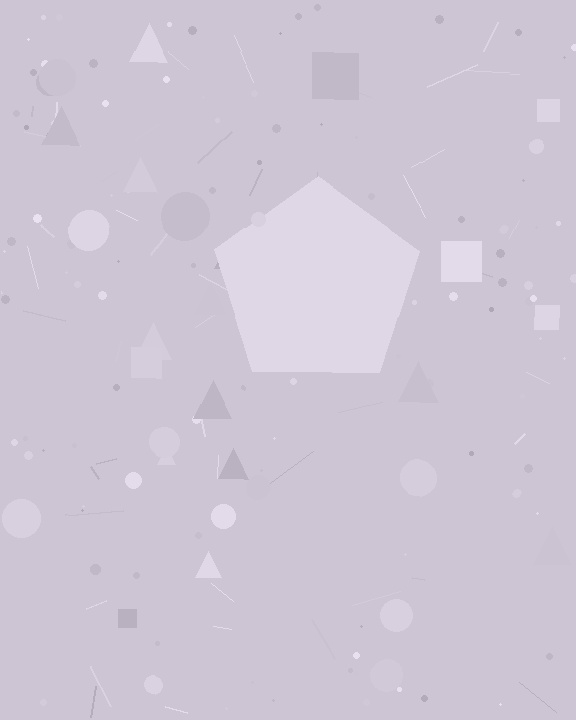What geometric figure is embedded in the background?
A pentagon is embedded in the background.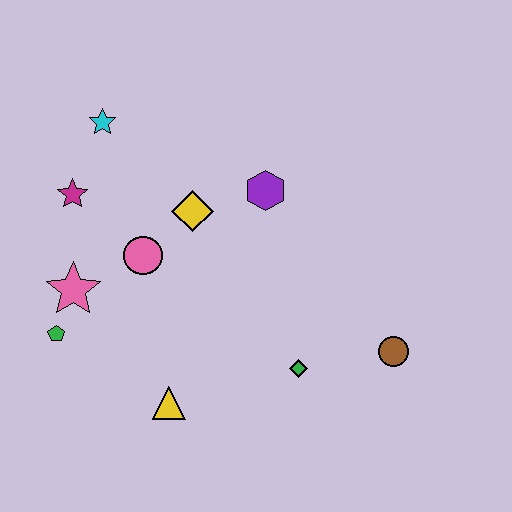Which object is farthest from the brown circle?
The cyan star is farthest from the brown circle.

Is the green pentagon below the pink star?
Yes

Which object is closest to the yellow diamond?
The pink circle is closest to the yellow diamond.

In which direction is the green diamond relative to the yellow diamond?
The green diamond is below the yellow diamond.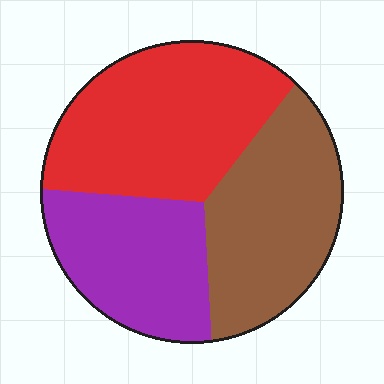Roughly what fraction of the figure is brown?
Brown takes up about one third (1/3) of the figure.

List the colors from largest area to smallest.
From largest to smallest: red, brown, purple.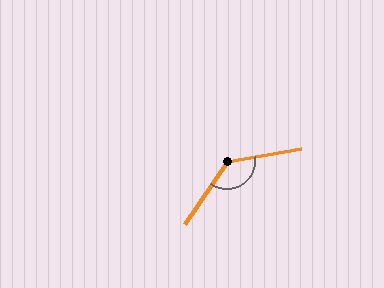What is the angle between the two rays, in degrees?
Approximately 134 degrees.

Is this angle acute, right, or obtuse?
It is obtuse.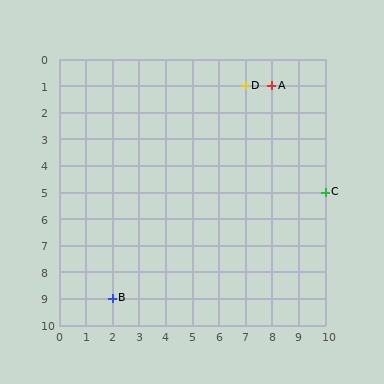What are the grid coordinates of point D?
Point D is at grid coordinates (7, 1).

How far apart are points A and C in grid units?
Points A and C are 2 columns and 4 rows apart (about 4.5 grid units diagonally).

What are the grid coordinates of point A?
Point A is at grid coordinates (8, 1).